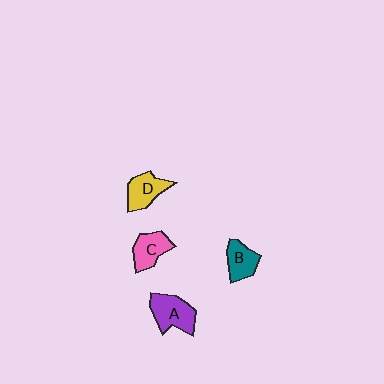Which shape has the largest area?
Shape A (purple).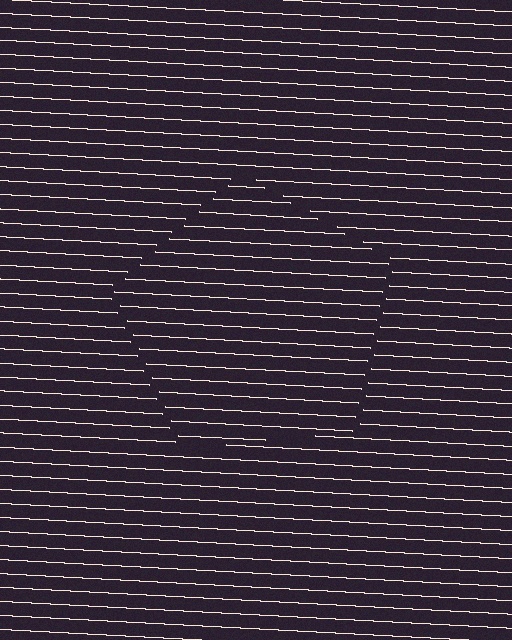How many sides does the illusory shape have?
5 sides — the line-ends trace a pentagon.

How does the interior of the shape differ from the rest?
The interior of the shape contains the same grating, shifted by half a period — the contour is defined by the phase discontinuity where line-ends from the inner and outer gratings abut.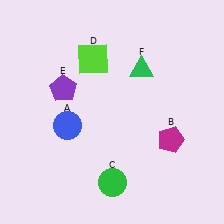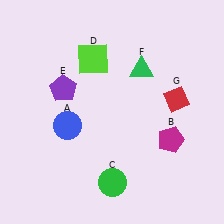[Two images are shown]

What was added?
A red diamond (G) was added in Image 2.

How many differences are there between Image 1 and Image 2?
There is 1 difference between the two images.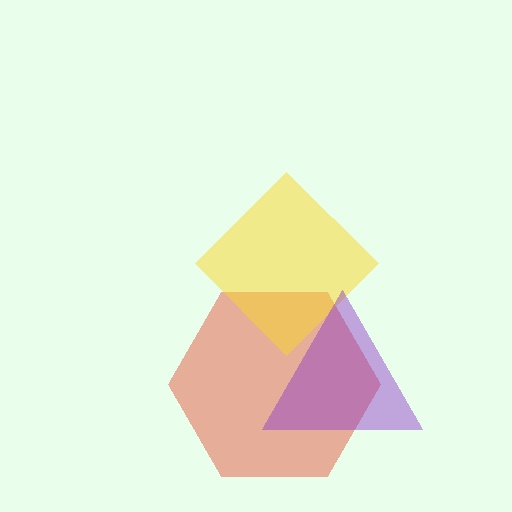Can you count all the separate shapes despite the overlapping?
Yes, there are 3 separate shapes.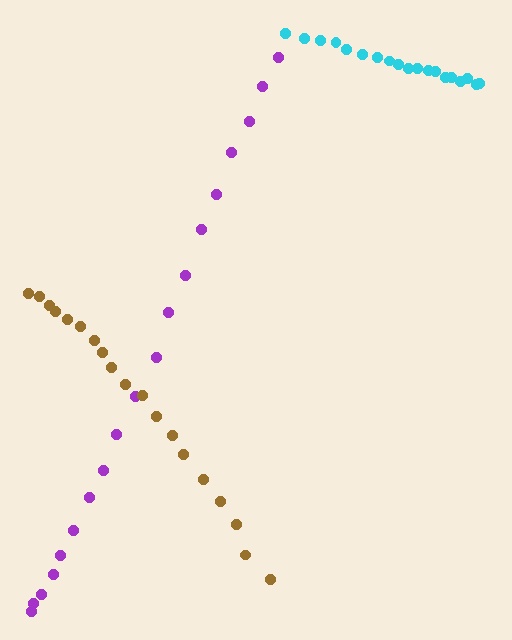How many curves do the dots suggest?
There are 3 distinct paths.